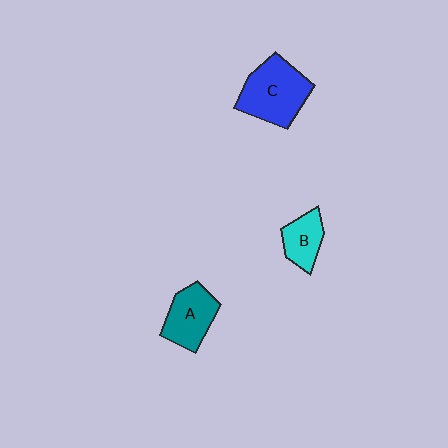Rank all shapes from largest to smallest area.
From largest to smallest: C (blue), A (teal), B (cyan).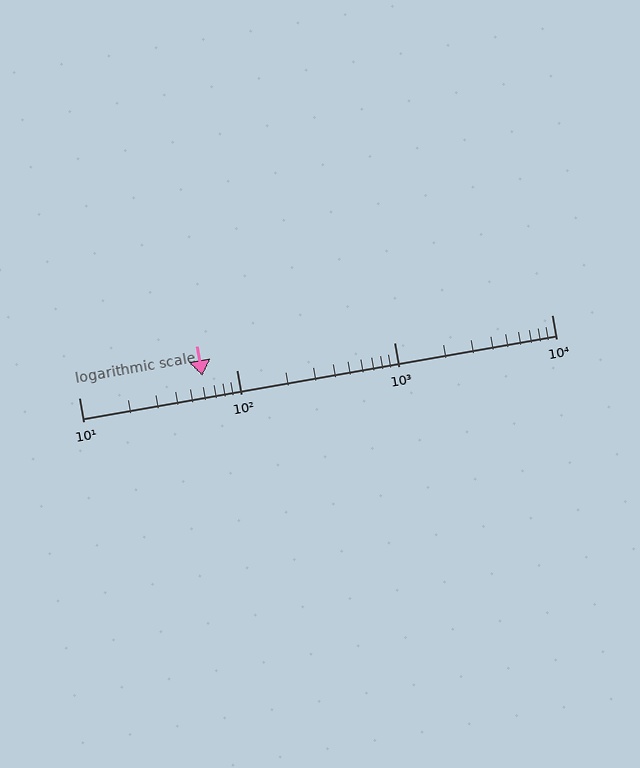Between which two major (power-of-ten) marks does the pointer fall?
The pointer is between 10 and 100.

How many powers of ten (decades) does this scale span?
The scale spans 3 decades, from 10 to 10000.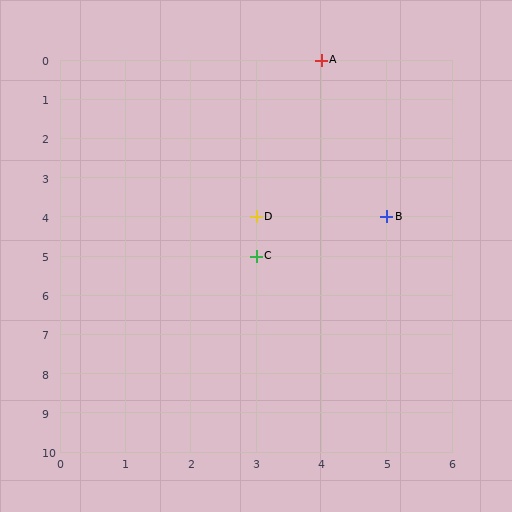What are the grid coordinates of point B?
Point B is at grid coordinates (5, 4).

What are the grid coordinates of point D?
Point D is at grid coordinates (3, 4).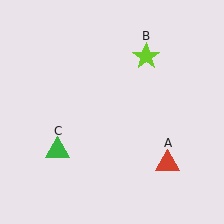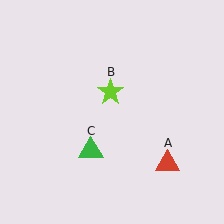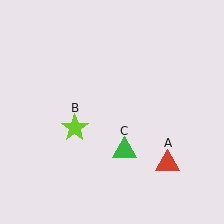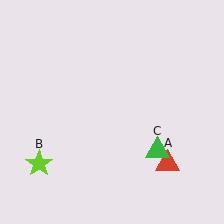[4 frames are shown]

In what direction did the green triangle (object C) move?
The green triangle (object C) moved right.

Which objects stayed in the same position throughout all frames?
Red triangle (object A) remained stationary.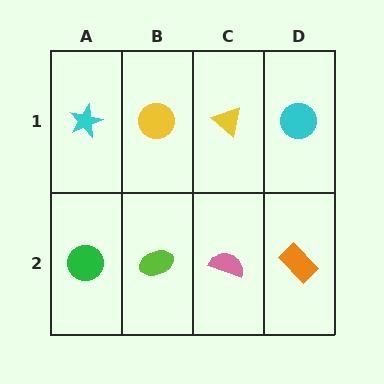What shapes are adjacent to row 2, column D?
A cyan circle (row 1, column D), a pink semicircle (row 2, column C).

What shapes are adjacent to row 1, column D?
An orange rectangle (row 2, column D), a yellow triangle (row 1, column C).